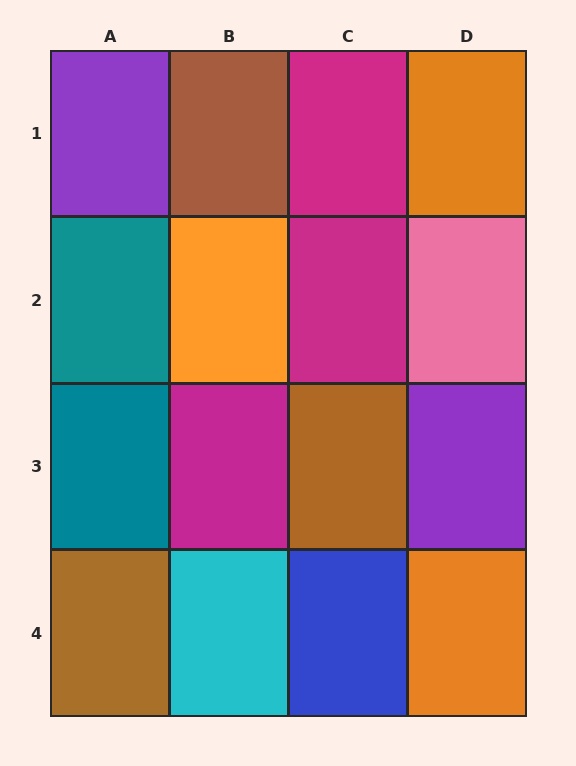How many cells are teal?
2 cells are teal.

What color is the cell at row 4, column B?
Cyan.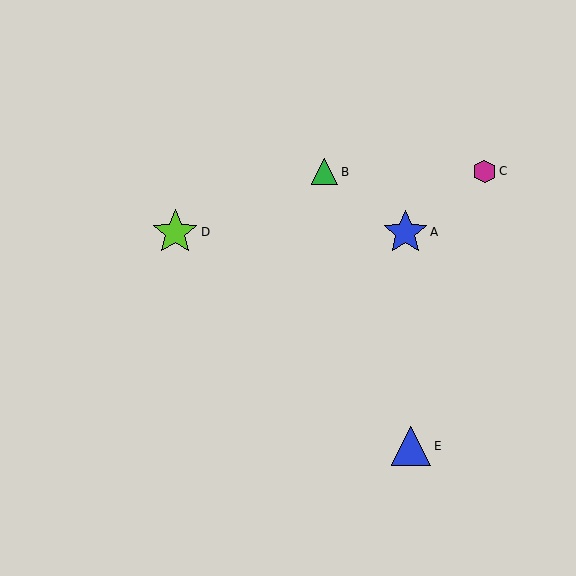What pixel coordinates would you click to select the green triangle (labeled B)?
Click at (325, 172) to select the green triangle B.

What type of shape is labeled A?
Shape A is a blue star.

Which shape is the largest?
The lime star (labeled D) is the largest.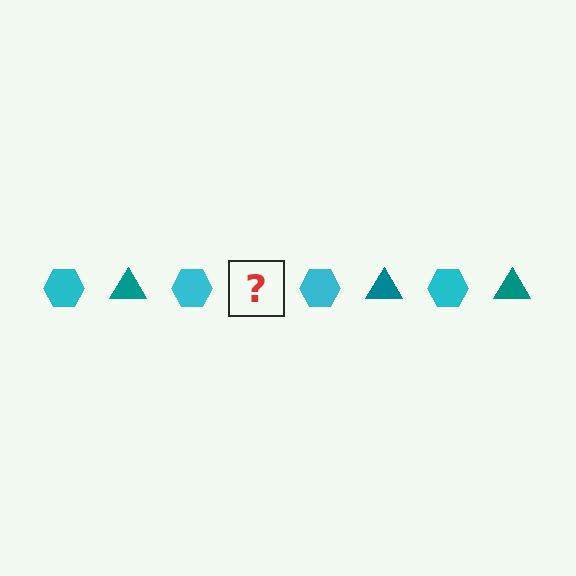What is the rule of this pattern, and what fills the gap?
The rule is that the pattern alternates between cyan hexagon and teal triangle. The gap should be filled with a teal triangle.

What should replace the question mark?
The question mark should be replaced with a teal triangle.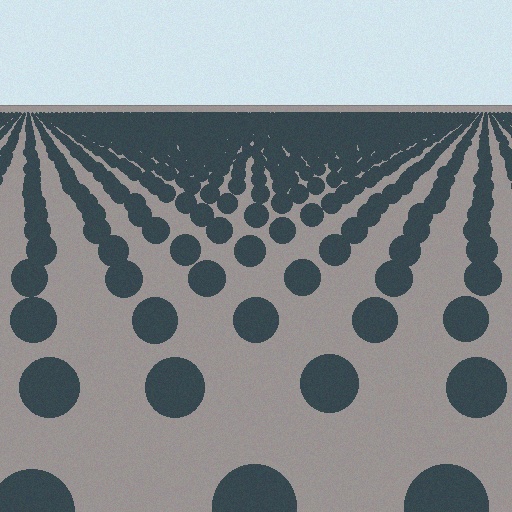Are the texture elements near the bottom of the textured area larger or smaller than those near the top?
Larger. Near the bottom, elements are closer to the viewer and appear at a bigger on-screen size.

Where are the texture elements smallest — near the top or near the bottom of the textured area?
Near the top.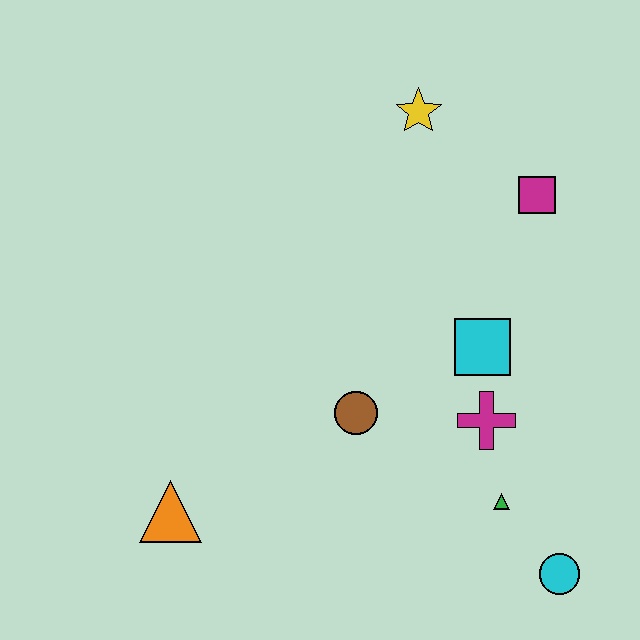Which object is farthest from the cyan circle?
The yellow star is farthest from the cyan circle.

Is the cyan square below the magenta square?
Yes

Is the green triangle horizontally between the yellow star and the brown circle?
No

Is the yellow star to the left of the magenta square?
Yes